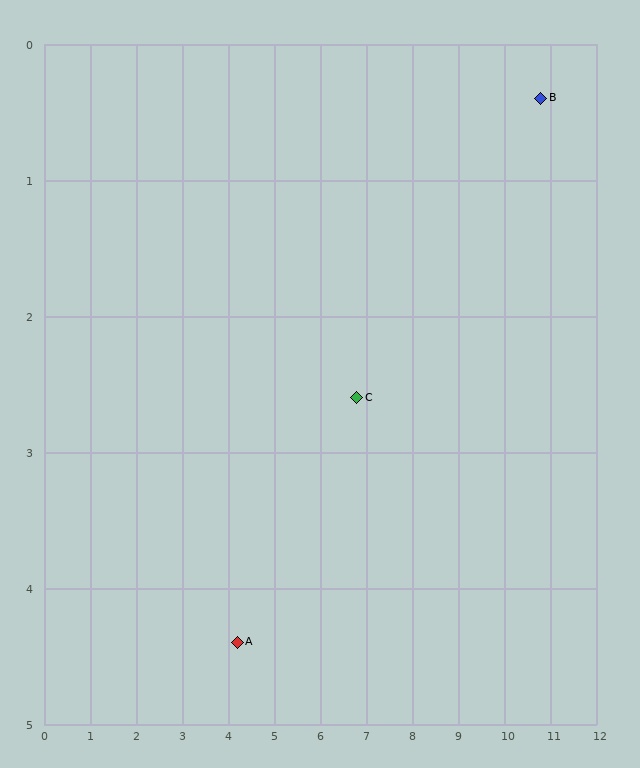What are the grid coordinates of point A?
Point A is at approximately (4.2, 4.4).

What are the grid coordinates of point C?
Point C is at approximately (6.8, 2.6).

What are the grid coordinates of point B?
Point B is at approximately (10.8, 0.4).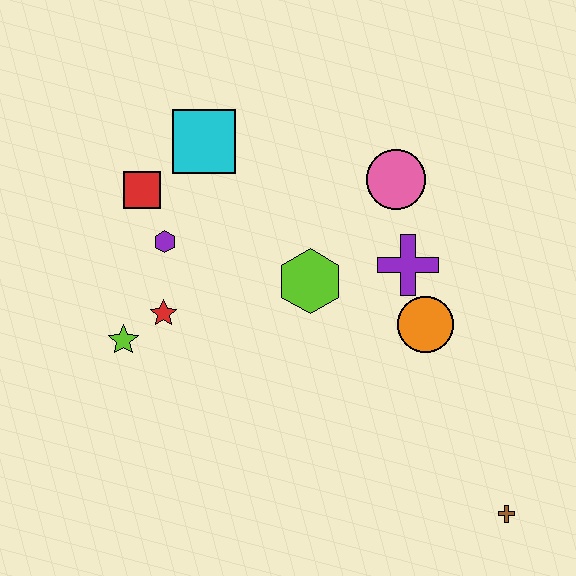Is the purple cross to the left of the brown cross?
Yes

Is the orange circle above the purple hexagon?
No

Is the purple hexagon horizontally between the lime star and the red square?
No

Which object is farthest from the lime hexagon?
The brown cross is farthest from the lime hexagon.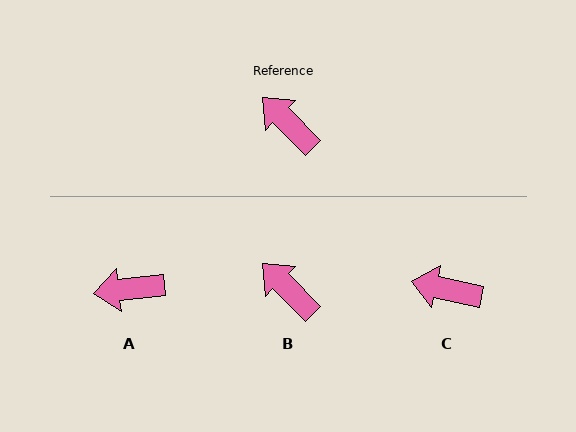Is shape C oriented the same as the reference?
No, it is off by about 33 degrees.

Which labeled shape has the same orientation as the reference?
B.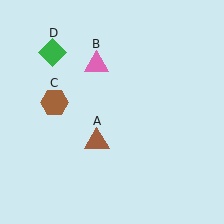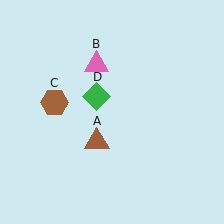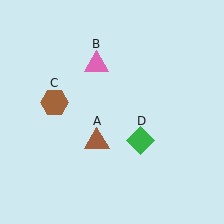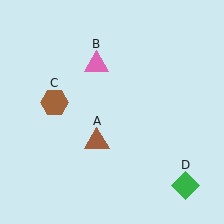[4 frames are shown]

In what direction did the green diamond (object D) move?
The green diamond (object D) moved down and to the right.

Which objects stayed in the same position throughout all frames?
Brown triangle (object A) and pink triangle (object B) and brown hexagon (object C) remained stationary.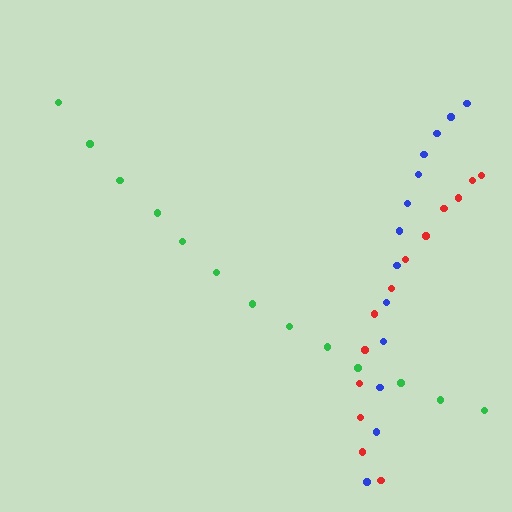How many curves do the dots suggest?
There are 3 distinct paths.